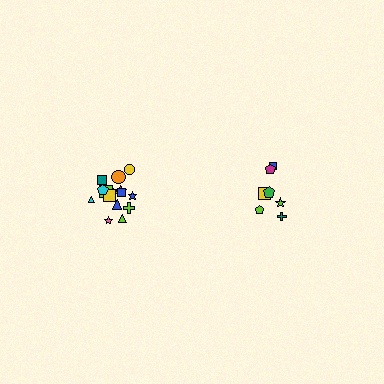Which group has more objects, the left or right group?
The left group.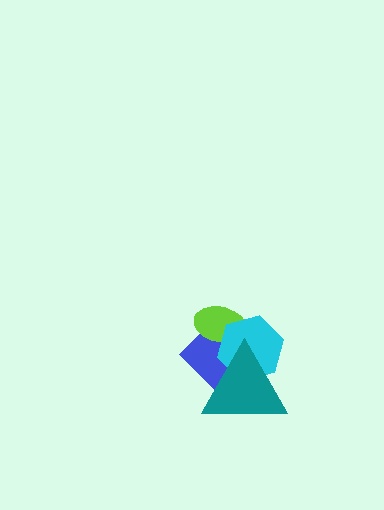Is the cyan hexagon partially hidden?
Yes, it is partially covered by another shape.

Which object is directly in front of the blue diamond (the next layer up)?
The lime ellipse is directly in front of the blue diamond.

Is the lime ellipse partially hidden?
Yes, it is partially covered by another shape.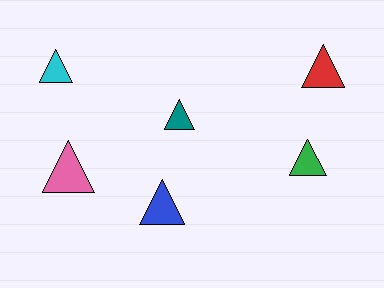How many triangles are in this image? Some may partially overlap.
There are 6 triangles.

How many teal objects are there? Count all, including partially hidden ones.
There is 1 teal object.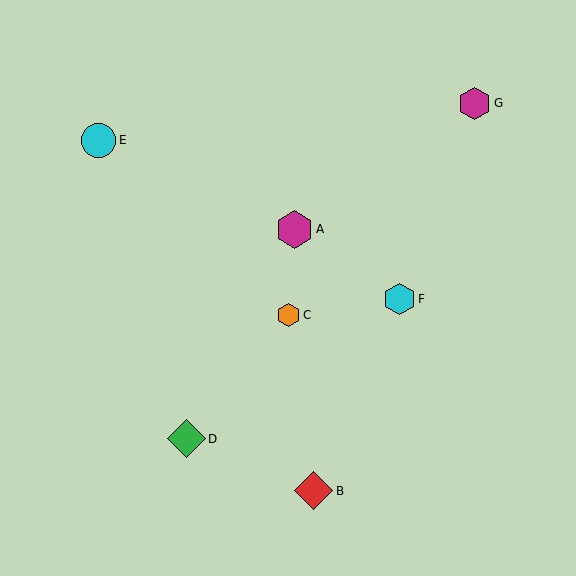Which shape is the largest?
The red diamond (labeled B) is the largest.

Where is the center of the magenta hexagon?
The center of the magenta hexagon is at (475, 103).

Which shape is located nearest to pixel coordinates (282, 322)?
The orange hexagon (labeled C) at (289, 315) is nearest to that location.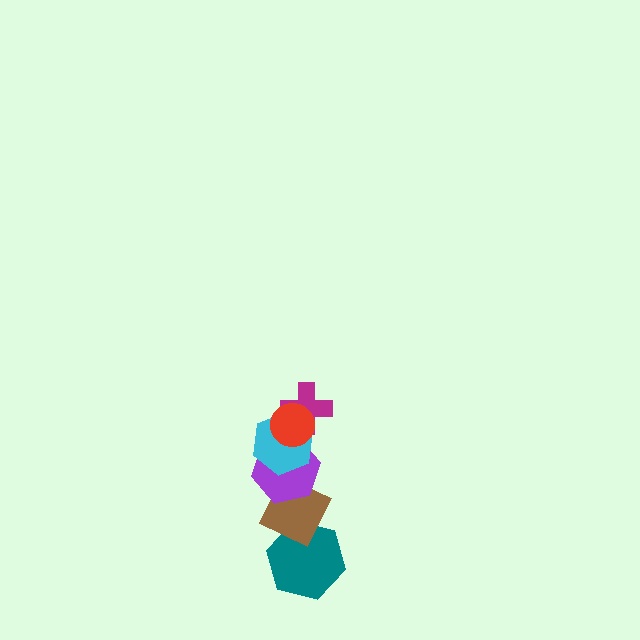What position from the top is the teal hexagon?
The teal hexagon is 6th from the top.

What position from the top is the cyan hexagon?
The cyan hexagon is 3rd from the top.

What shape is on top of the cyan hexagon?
The magenta cross is on top of the cyan hexagon.